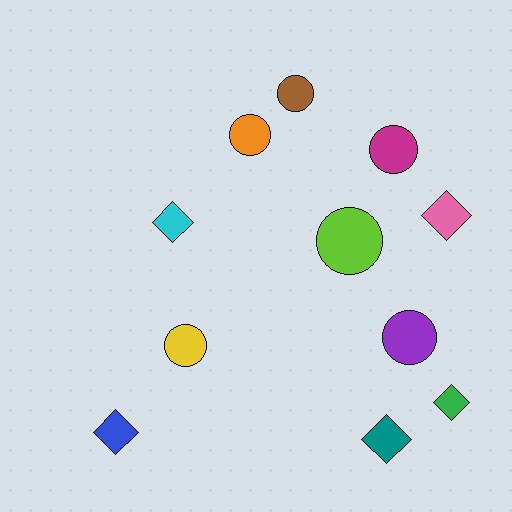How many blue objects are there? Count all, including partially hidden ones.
There is 1 blue object.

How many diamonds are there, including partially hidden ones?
There are 5 diamonds.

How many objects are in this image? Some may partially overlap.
There are 11 objects.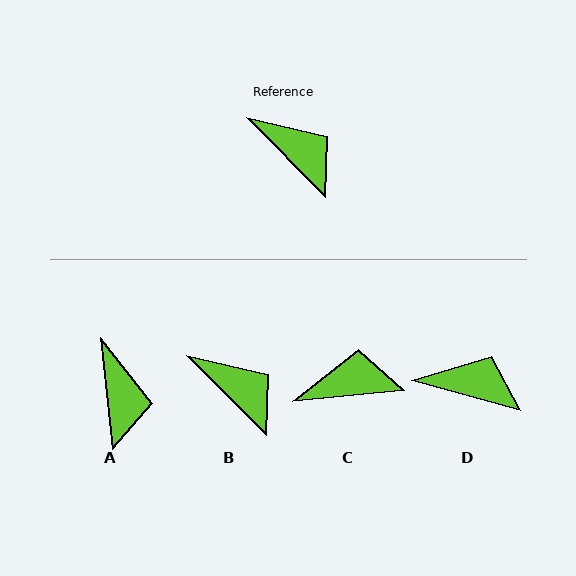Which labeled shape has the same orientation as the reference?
B.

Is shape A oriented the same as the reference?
No, it is off by about 39 degrees.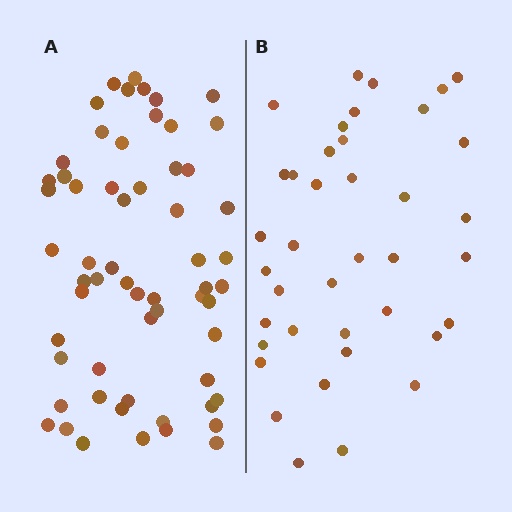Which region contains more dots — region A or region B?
Region A (the left region) has more dots.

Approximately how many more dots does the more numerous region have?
Region A has approximately 20 more dots than region B.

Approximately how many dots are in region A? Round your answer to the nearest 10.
About 60 dots.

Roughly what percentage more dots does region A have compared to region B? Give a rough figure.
About 55% more.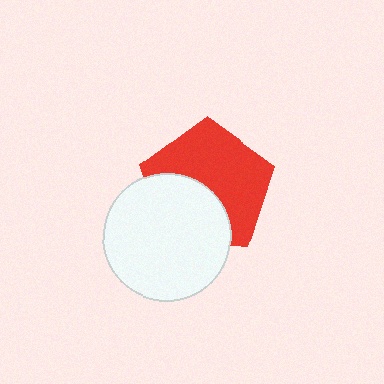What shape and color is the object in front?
The object in front is a white circle.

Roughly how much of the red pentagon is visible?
About half of it is visible (roughly 61%).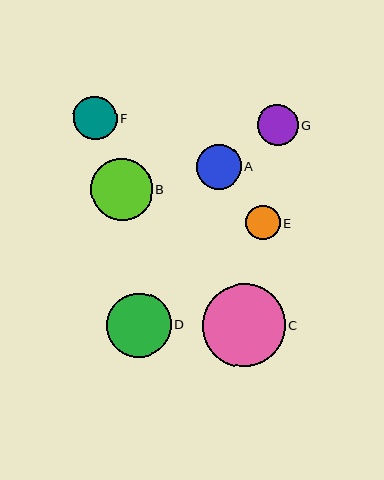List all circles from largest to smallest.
From largest to smallest: C, D, B, A, F, G, E.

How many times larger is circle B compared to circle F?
Circle B is approximately 1.4 times the size of circle F.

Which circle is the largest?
Circle C is the largest with a size of approximately 83 pixels.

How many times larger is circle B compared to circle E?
Circle B is approximately 1.8 times the size of circle E.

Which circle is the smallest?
Circle E is the smallest with a size of approximately 35 pixels.